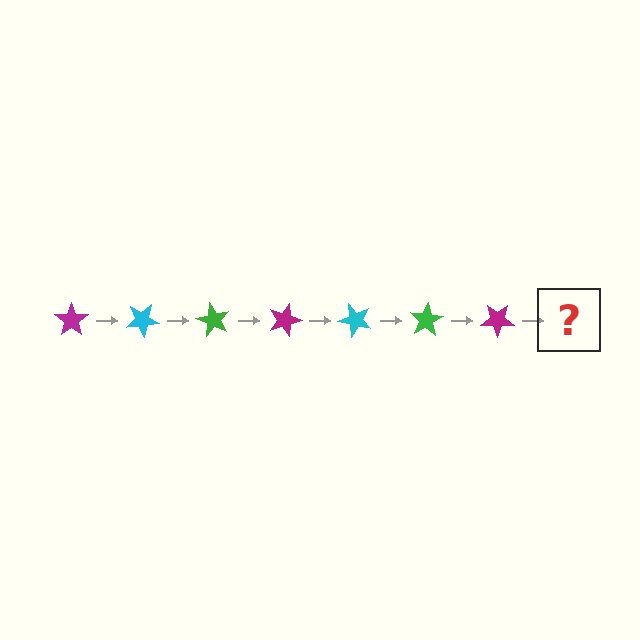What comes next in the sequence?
The next element should be a cyan star, rotated 210 degrees from the start.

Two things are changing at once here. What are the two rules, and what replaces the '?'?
The two rules are that it rotates 30 degrees each step and the color cycles through magenta, cyan, and green. The '?' should be a cyan star, rotated 210 degrees from the start.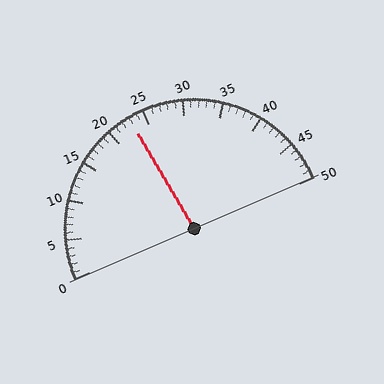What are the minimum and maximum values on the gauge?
The gauge ranges from 0 to 50.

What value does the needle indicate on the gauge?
The needle indicates approximately 23.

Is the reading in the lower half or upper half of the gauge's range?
The reading is in the lower half of the range (0 to 50).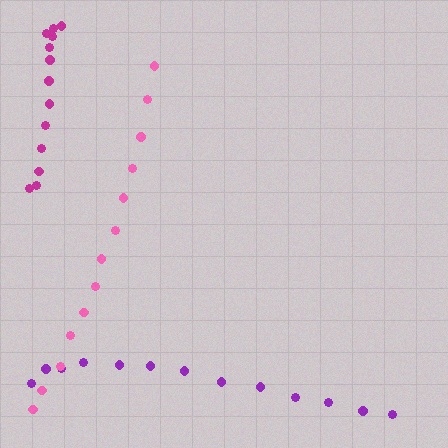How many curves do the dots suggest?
There are 3 distinct paths.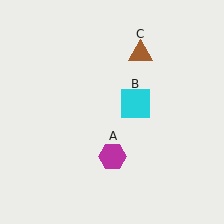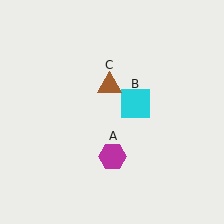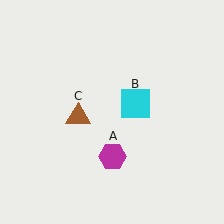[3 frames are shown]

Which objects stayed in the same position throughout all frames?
Magenta hexagon (object A) and cyan square (object B) remained stationary.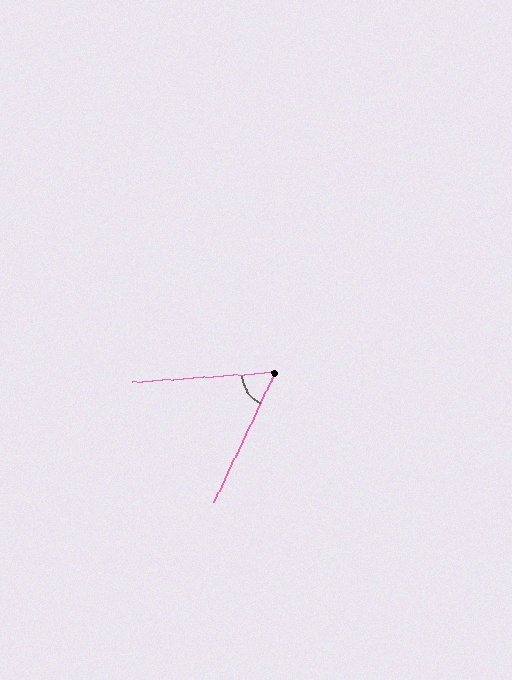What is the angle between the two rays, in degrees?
Approximately 61 degrees.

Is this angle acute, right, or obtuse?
It is acute.